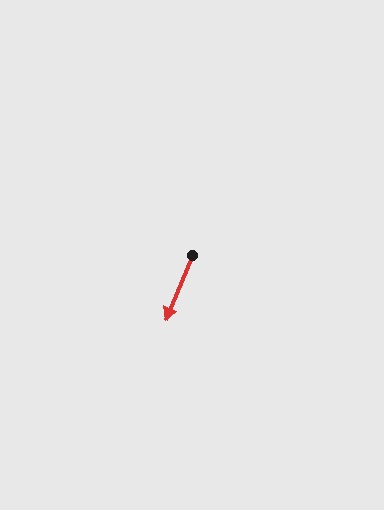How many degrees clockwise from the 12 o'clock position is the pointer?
Approximately 202 degrees.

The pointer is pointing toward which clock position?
Roughly 7 o'clock.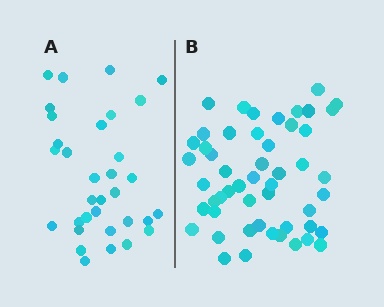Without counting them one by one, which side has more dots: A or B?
Region B (the right region) has more dots.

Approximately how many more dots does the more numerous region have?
Region B has approximately 20 more dots than region A.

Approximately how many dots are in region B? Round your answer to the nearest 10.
About 50 dots. (The exact count is 51, which rounds to 50.)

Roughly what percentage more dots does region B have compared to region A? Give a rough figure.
About 55% more.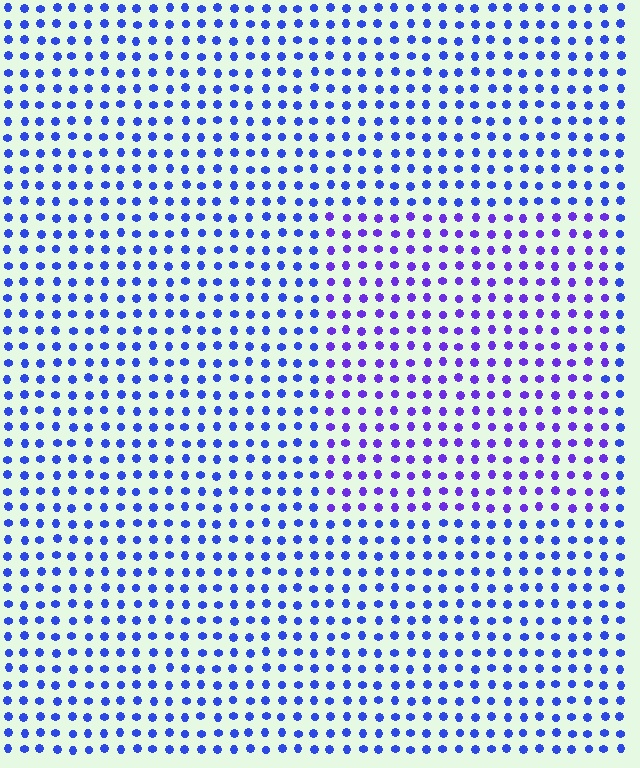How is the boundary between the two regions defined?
The boundary is defined purely by a slight shift in hue (about 30 degrees). Spacing, size, and orientation are identical on both sides.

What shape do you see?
I see a rectangle.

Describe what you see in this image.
The image is filled with small blue elements in a uniform arrangement. A rectangle-shaped region is visible where the elements are tinted to a slightly different hue, forming a subtle color boundary.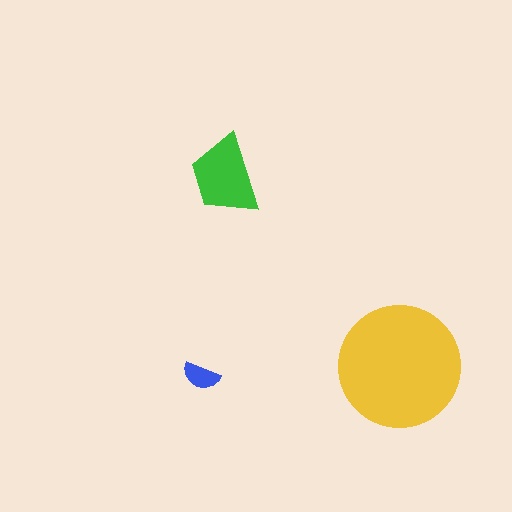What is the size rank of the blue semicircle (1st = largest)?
3rd.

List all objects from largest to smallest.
The yellow circle, the green trapezoid, the blue semicircle.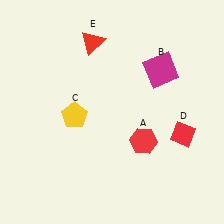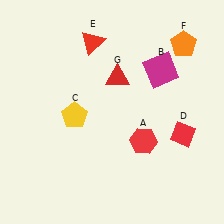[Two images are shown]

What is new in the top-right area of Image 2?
An orange pentagon (F) was added in the top-right area of Image 2.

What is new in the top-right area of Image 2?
A red triangle (G) was added in the top-right area of Image 2.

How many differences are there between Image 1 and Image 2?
There are 2 differences between the two images.